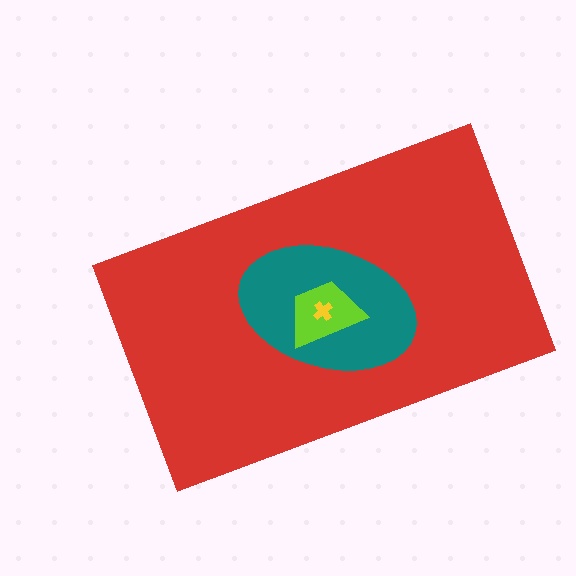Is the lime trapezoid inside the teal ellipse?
Yes.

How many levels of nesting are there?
4.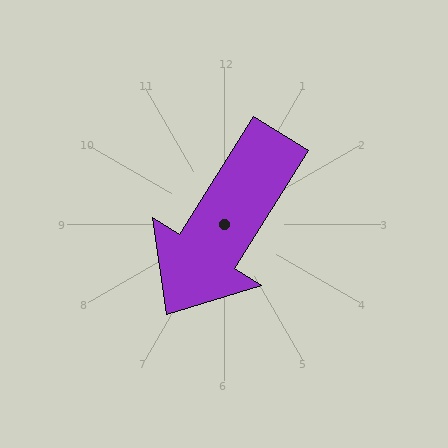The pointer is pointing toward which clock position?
Roughly 7 o'clock.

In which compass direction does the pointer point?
Southwest.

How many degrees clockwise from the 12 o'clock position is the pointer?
Approximately 212 degrees.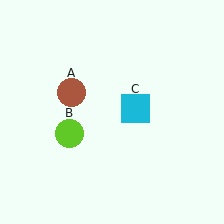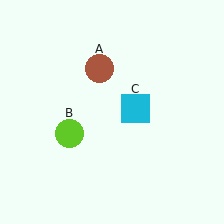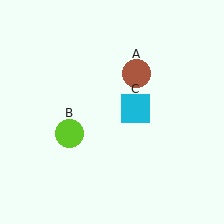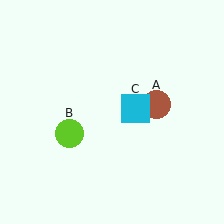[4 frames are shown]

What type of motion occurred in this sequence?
The brown circle (object A) rotated clockwise around the center of the scene.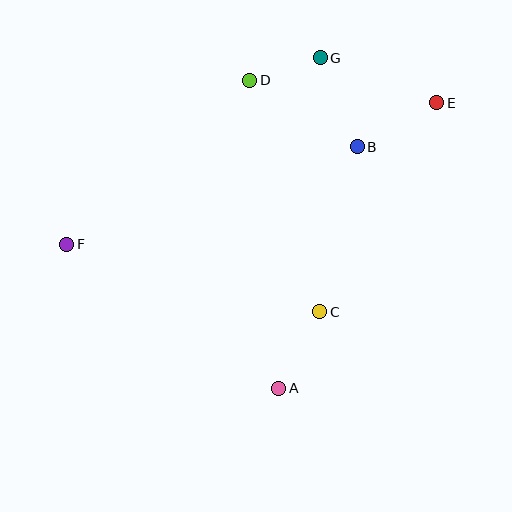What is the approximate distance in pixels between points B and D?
The distance between B and D is approximately 126 pixels.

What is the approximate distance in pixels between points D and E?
The distance between D and E is approximately 188 pixels.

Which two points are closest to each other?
Points D and G are closest to each other.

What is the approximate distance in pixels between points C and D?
The distance between C and D is approximately 242 pixels.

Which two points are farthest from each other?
Points E and F are farthest from each other.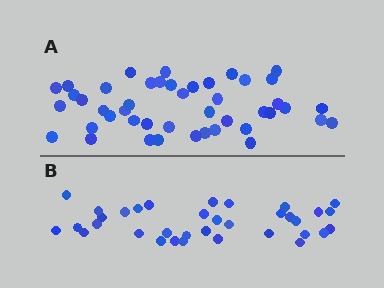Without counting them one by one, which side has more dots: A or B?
Region A (the top region) has more dots.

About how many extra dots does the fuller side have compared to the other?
Region A has roughly 10 or so more dots than region B.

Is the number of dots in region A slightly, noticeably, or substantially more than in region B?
Region A has noticeably more, but not dramatically so. The ratio is roughly 1.3 to 1.